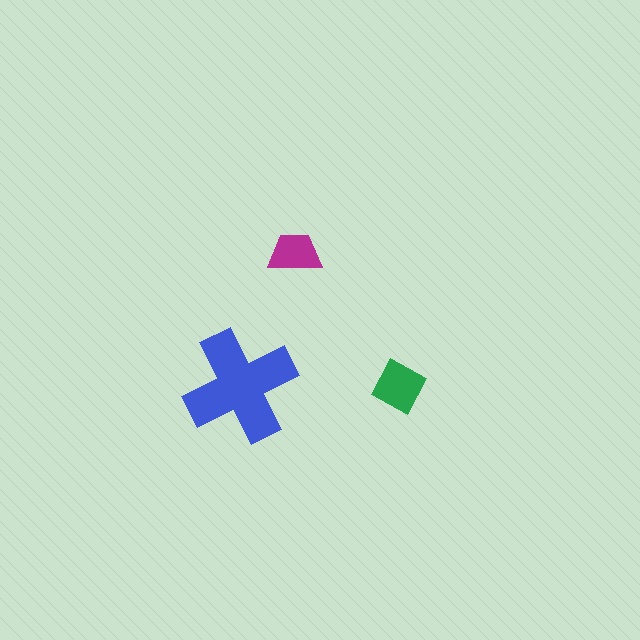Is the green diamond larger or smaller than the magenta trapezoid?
Larger.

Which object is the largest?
The blue cross.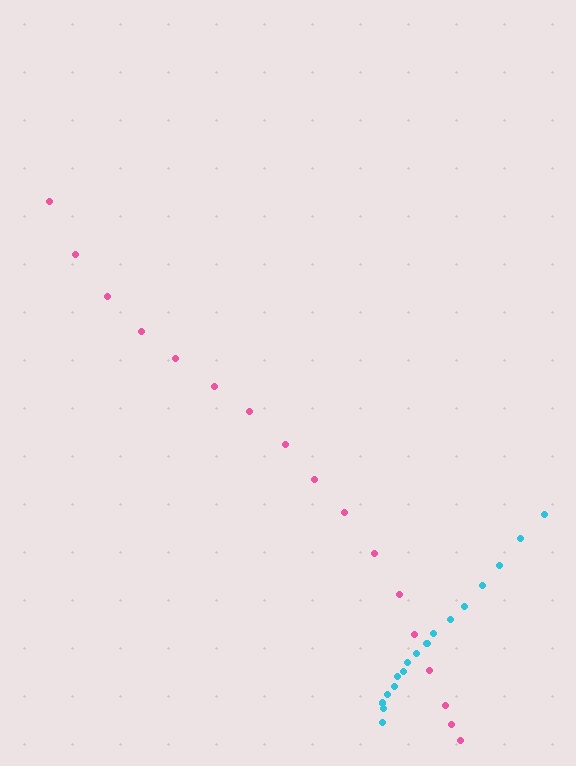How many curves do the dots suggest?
There are 2 distinct paths.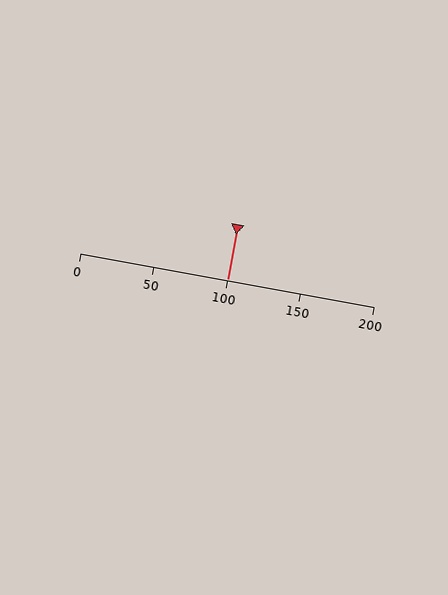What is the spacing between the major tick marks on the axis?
The major ticks are spaced 50 apart.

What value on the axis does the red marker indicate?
The marker indicates approximately 100.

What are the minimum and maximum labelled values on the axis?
The axis runs from 0 to 200.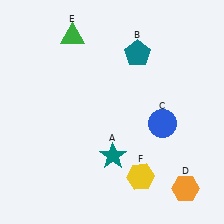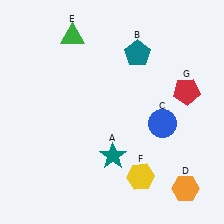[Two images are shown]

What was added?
A red pentagon (G) was added in Image 2.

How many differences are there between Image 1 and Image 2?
There is 1 difference between the two images.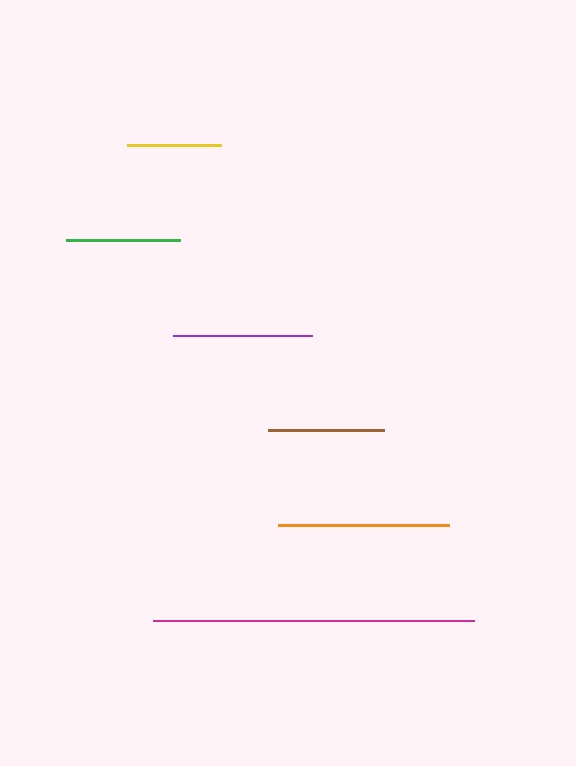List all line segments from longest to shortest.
From longest to shortest: magenta, orange, purple, brown, green, yellow.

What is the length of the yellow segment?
The yellow segment is approximately 95 pixels long.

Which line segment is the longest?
The magenta line is the longest at approximately 322 pixels.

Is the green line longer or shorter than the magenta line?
The magenta line is longer than the green line.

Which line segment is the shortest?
The yellow line is the shortest at approximately 95 pixels.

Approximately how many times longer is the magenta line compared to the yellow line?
The magenta line is approximately 3.4 times the length of the yellow line.